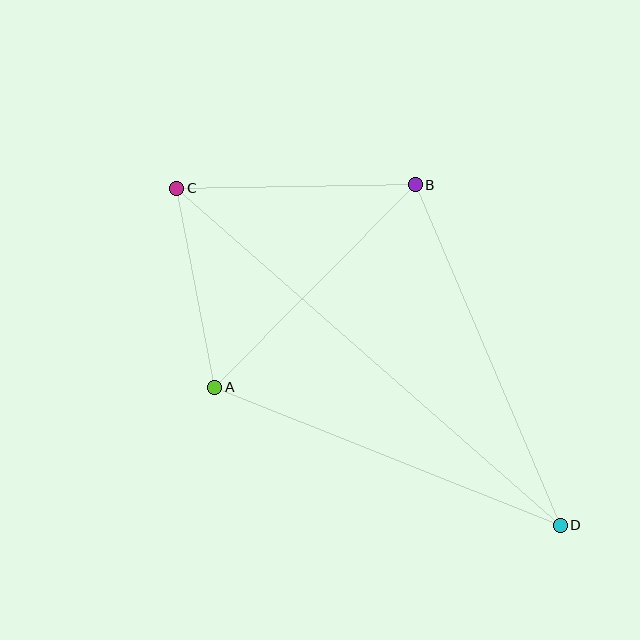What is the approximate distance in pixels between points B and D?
The distance between B and D is approximately 370 pixels.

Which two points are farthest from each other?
Points C and D are farthest from each other.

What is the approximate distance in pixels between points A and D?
The distance between A and D is approximately 372 pixels.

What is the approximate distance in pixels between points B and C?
The distance between B and C is approximately 239 pixels.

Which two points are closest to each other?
Points A and C are closest to each other.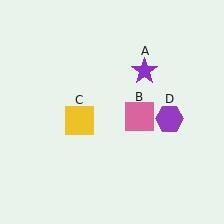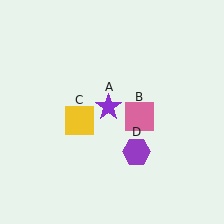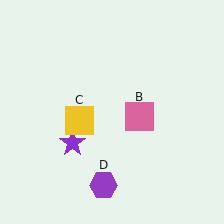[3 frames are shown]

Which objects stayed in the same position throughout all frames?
Pink square (object B) and yellow square (object C) remained stationary.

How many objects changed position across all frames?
2 objects changed position: purple star (object A), purple hexagon (object D).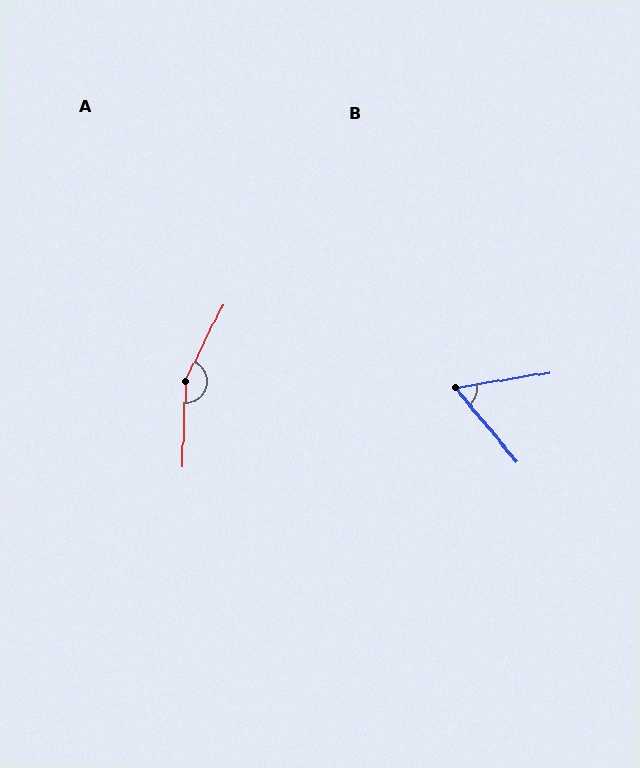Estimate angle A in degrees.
Approximately 156 degrees.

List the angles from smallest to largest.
B (59°), A (156°).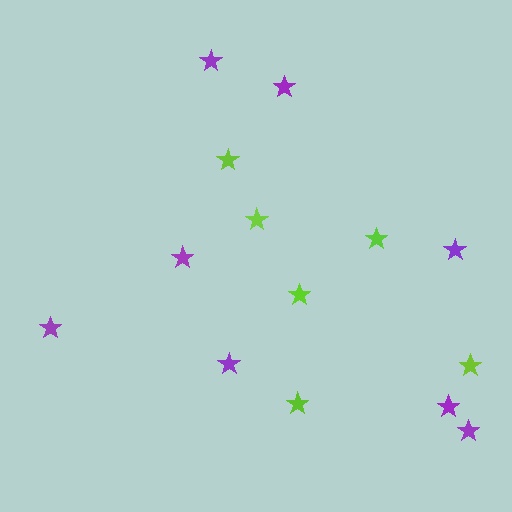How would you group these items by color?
There are 2 groups: one group of lime stars (6) and one group of purple stars (8).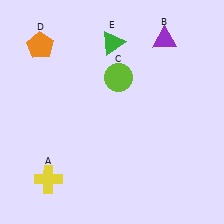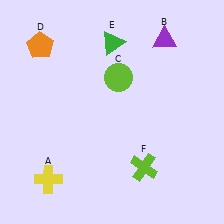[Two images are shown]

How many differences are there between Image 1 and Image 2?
There is 1 difference between the two images.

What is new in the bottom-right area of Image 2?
A lime cross (F) was added in the bottom-right area of Image 2.